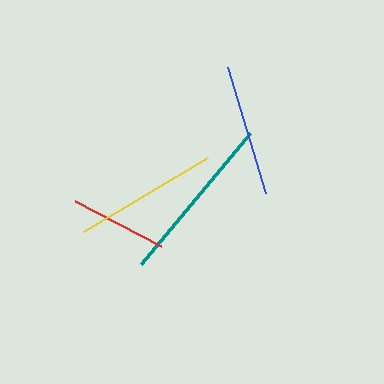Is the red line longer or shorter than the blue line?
The blue line is longer than the red line.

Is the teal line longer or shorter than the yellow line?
The teal line is longer than the yellow line.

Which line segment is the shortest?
The red line is the shortest at approximately 97 pixels.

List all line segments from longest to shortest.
From longest to shortest: teal, yellow, blue, red.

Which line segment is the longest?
The teal line is the longest at approximately 171 pixels.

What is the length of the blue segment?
The blue segment is approximately 132 pixels long.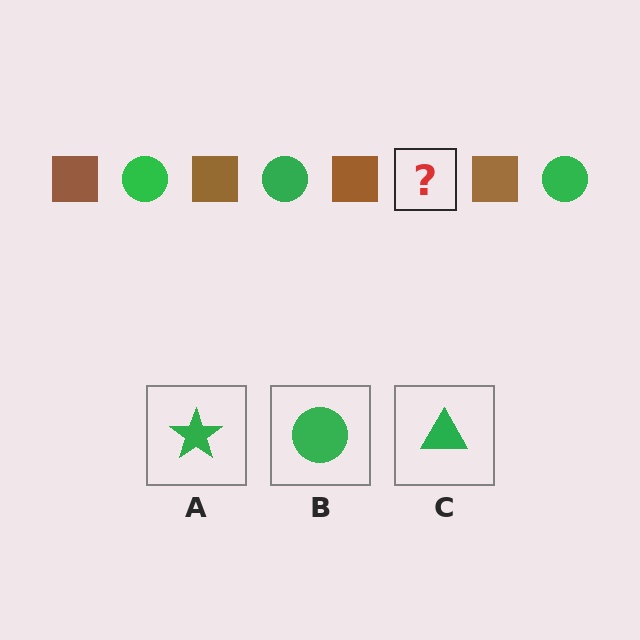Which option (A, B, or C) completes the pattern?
B.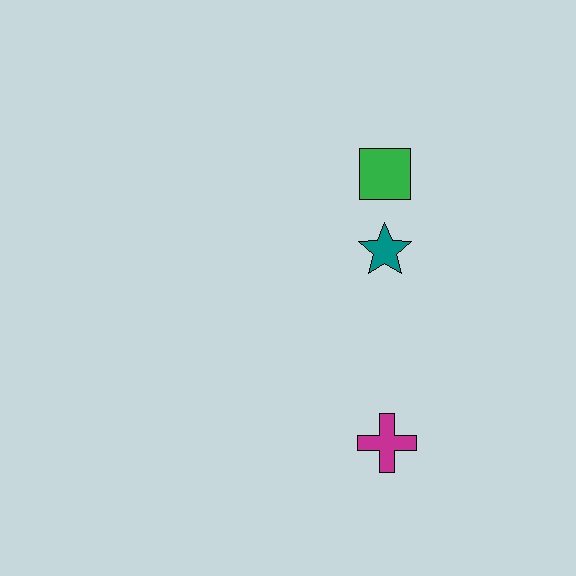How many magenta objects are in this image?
There is 1 magenta object.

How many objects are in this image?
There are 3 objects.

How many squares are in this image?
There is 1 square.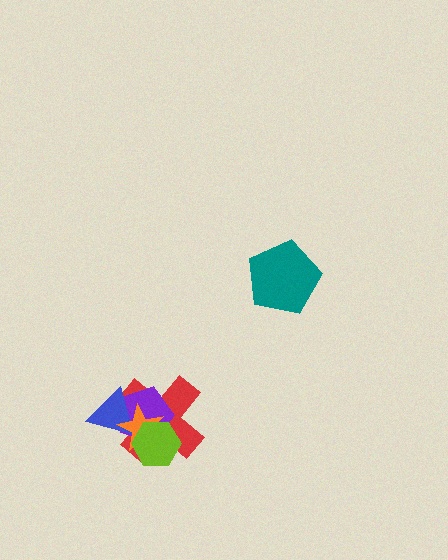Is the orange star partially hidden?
Yes, it is partially covered by another shape.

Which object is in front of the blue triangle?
The orange star is in front of the blue triangle.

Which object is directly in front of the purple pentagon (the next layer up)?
The blue triangle is directly in front of the purple pentagon.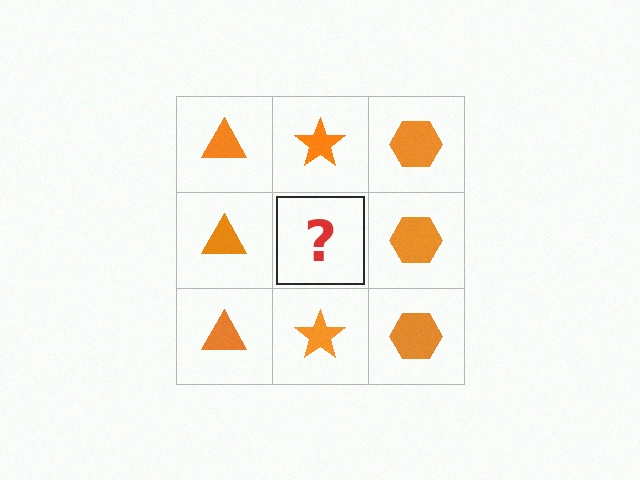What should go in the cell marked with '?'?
The missing cell should contain an orange star.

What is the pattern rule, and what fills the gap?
The rule is that each column has a consistent shape. The gap should be filled with an orange star.